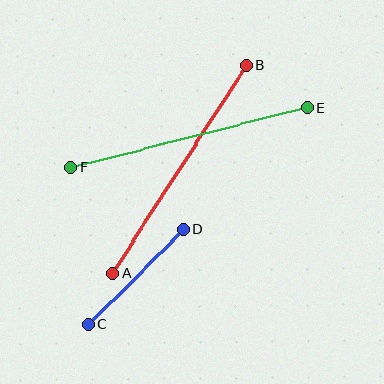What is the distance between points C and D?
The distance is approximately 135 pixels.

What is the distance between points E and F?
The distance is approximately 244 pixels.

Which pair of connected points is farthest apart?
Points A and B are farthest apart.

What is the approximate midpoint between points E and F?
The midpoint is at approximately (189, 138) pixels.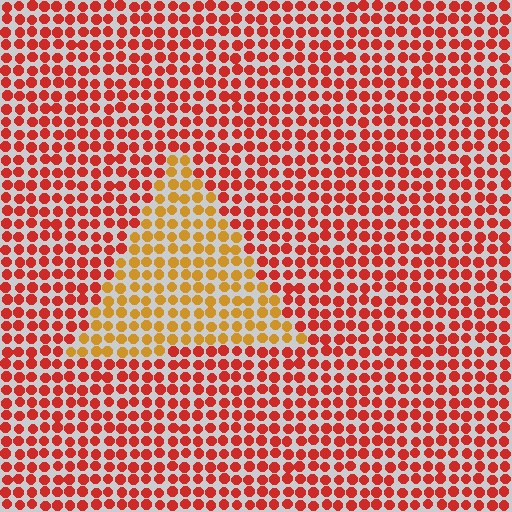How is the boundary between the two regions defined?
The boundary is defined purely by a slight shift in hue (about 38 degrees). Spacing, size, and orientation are identical on both sides.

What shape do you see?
I see a triangle.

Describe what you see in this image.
The image is filled with small red elements in a uniform arrangement. A triangle-shaped region is visible where the elements are tinted to a slightly different hue, forming a subtle color boundary.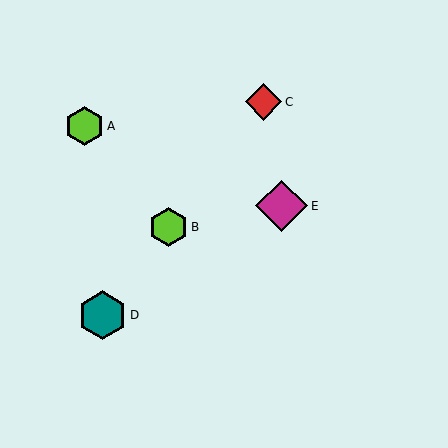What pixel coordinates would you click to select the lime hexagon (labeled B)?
Click at (169, 227) to select the lime hexagon B.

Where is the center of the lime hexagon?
The center of the lime hexagon is at (169, 227).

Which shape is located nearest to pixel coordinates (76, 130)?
The lime hexagon (labeled A) at (84, 126) is nearest to that location.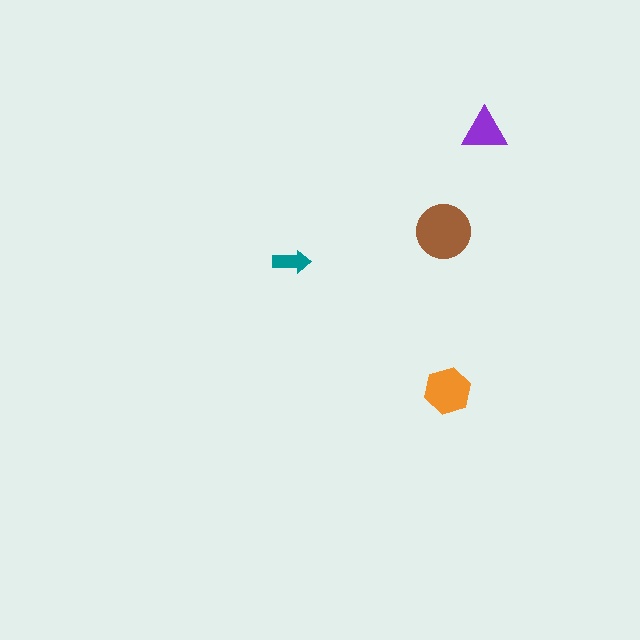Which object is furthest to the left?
The teal arrow is leftmost.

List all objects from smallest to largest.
The teal arrow, the purple triangle, the orange hexagon, the brown circle.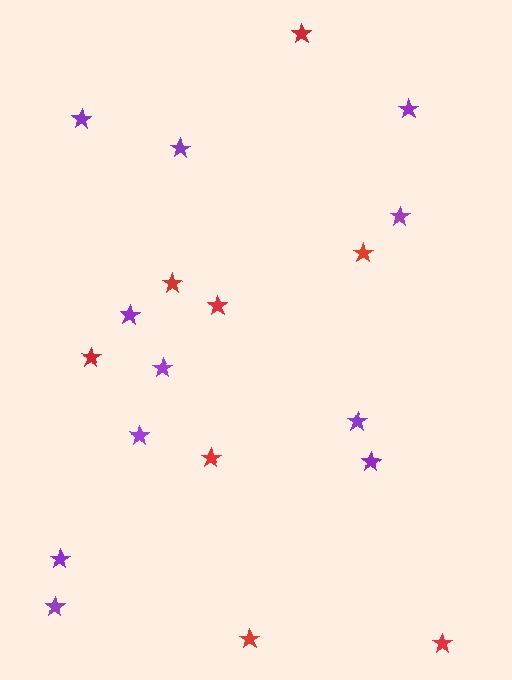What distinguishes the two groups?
There are 2 groups: one group of red stars (8) and one group of purple stars (11).